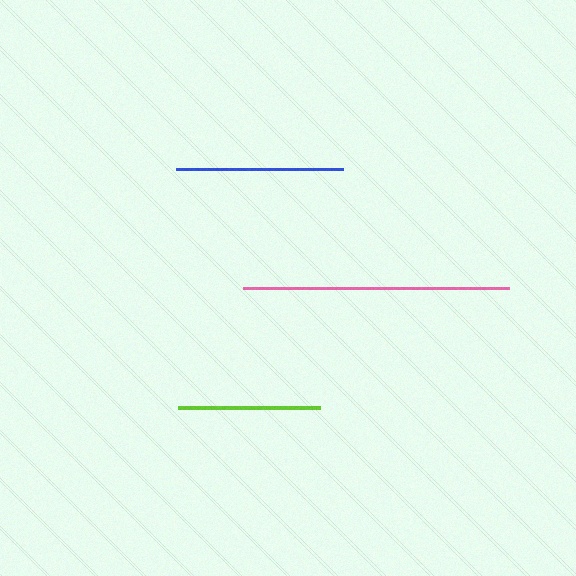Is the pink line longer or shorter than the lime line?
The pink line is longer than the lime line.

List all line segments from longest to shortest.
From longest to shortest: pink, blue, lime.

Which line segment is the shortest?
The lime line is the shortest at approximately 142 pixels.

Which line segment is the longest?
The pink line is the longest at approximately 266 pixels.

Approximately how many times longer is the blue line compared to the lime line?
The blue line is approximately 1.2 times the length of the lime line.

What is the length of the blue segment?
The blue segment is approximately 167 pixels long.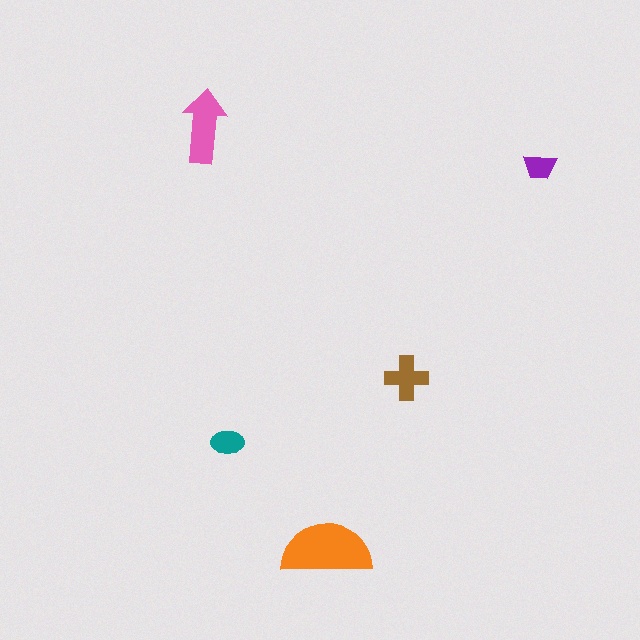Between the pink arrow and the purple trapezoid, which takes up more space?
The pink arrow.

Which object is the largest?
The orange semicircle.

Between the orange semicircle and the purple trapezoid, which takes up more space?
The orange semicircle.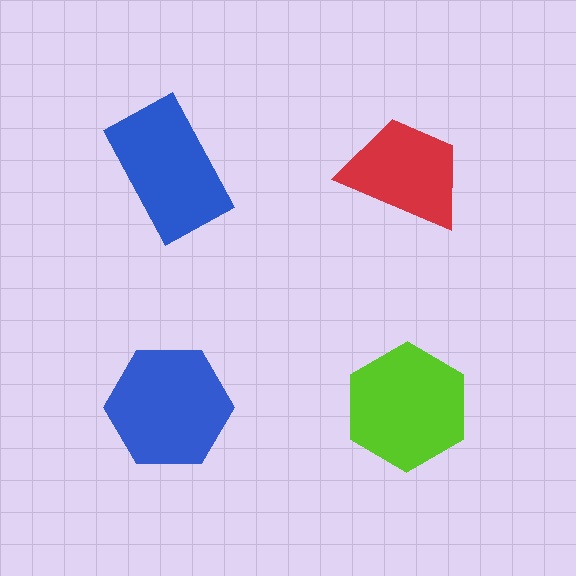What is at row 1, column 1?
A blue rectangle.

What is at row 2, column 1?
A blue hexagon.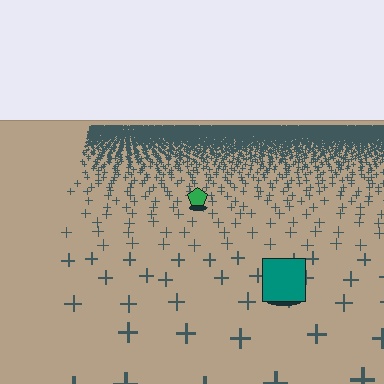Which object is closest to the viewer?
The teal square is closest. The texture marks near it are larger and more spread out.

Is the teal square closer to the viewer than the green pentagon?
Yes. The teal square is closer — you can tell from the texture gradient: the ground texture is coarser near it.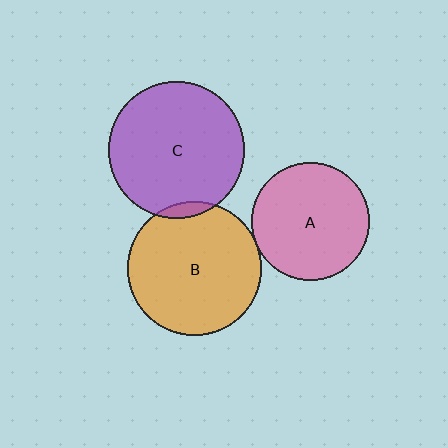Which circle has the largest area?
Circle C (purple).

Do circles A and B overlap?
Yes.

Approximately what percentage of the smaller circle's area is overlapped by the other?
Approximately 5%.